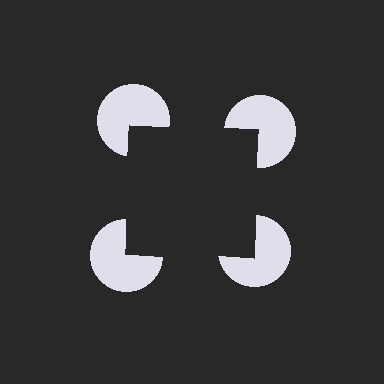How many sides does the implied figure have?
4 sides.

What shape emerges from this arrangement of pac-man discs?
An illusory square — its edges are inferred from the aligned wedge cuts in the pac-man discs, not physically drawn.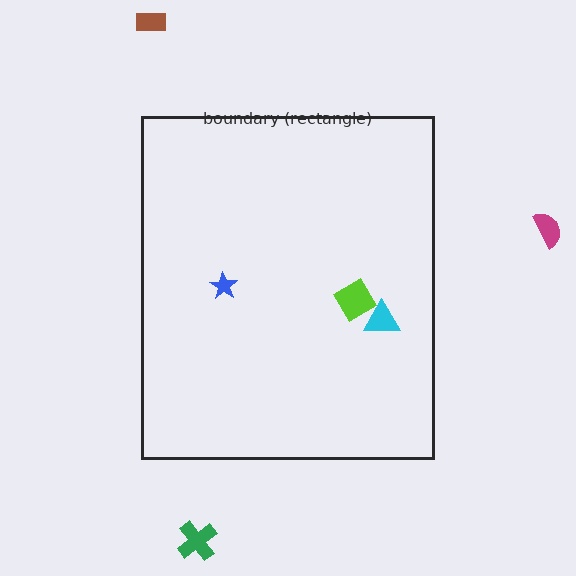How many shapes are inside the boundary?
3 inside, 3 outside.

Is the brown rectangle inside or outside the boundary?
Outside.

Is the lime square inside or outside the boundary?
Inside.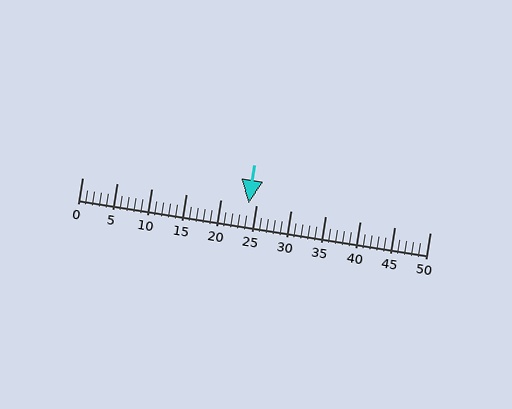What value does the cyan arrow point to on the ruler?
The cyan arrow points to approximately 24.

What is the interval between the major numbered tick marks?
The major tick marks are spaced 5 units apart.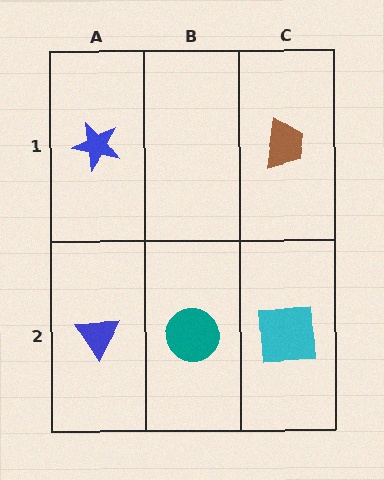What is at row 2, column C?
A cyan square.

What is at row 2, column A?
A blue triangle.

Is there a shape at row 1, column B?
No, that cell is empty.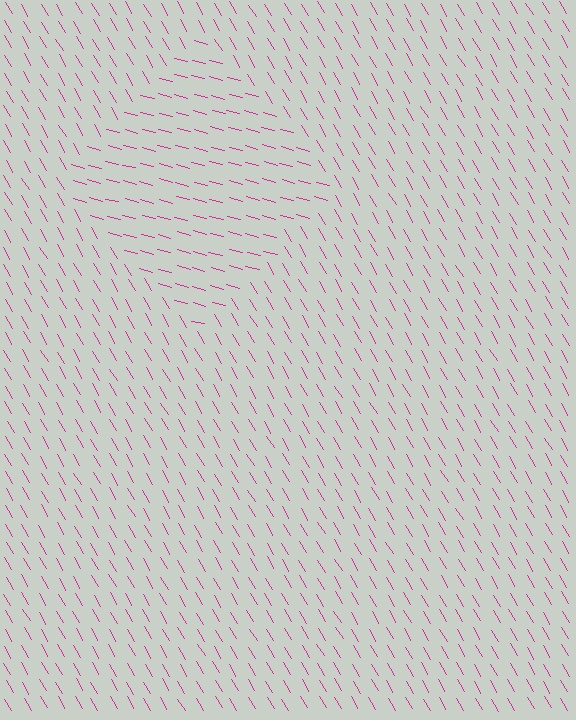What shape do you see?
I see a diamond.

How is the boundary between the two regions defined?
The boundary is defined purely by a change in line orientation (approximately 45 degrees difference). All lines are the same color and thickness.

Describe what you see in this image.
The image is filled with small magenta line segments. A diamond region in the image has lines oriented differently from the surrounding lines, creating a visible texture boundary.